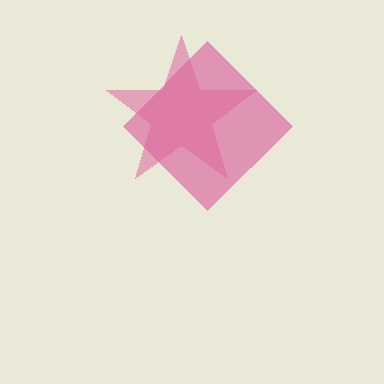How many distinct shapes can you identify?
There are 2 distinct shapes: a magenta diamond, a pink star.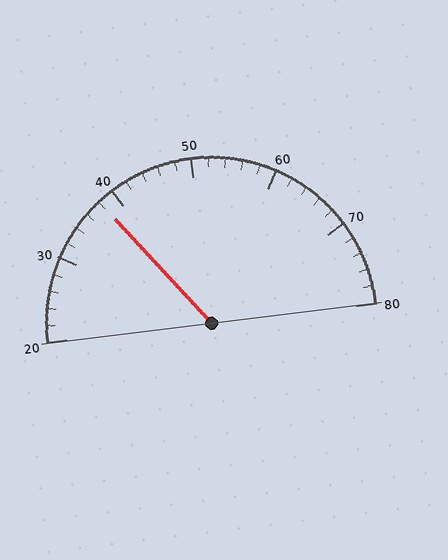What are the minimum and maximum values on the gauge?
The gauge ranges from 20 to 80.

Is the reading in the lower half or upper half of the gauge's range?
The reading is in the lower half of the range (20 to 80).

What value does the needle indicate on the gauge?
The needle indicates approximately 38.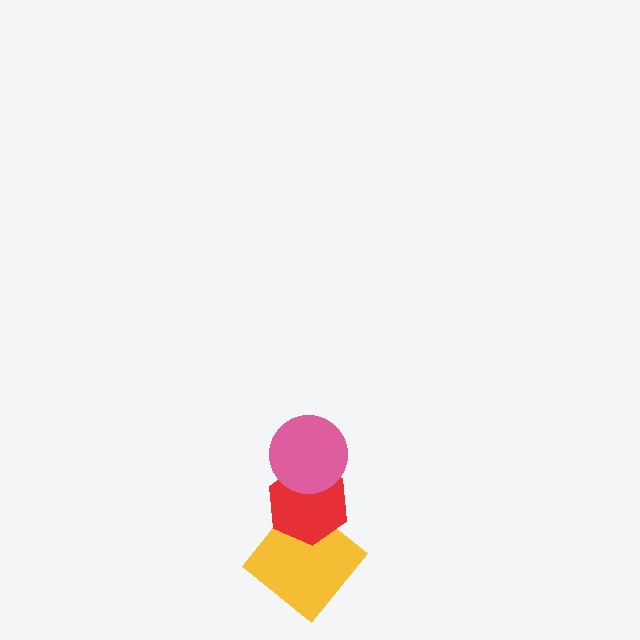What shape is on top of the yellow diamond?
The red hexagon is on top of the yellow diamond.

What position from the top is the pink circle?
The pink circle is 1st from the top.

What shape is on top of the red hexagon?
The pink circle is on top of the red hexagon.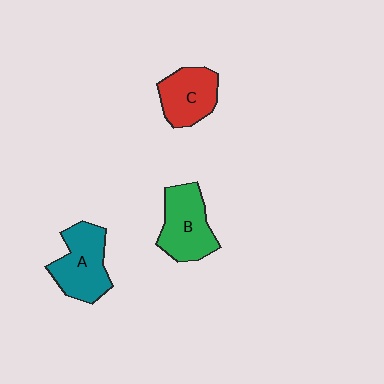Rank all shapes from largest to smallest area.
From largest to smallest: A (teal), B (green), C (red).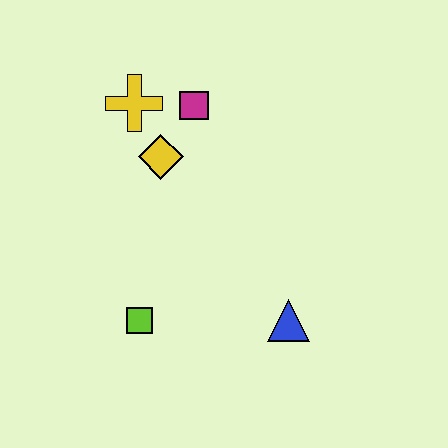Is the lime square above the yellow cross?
No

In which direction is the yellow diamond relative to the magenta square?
The yellow diamond is below the magenta square.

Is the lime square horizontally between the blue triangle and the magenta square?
No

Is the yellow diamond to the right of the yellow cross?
Yes